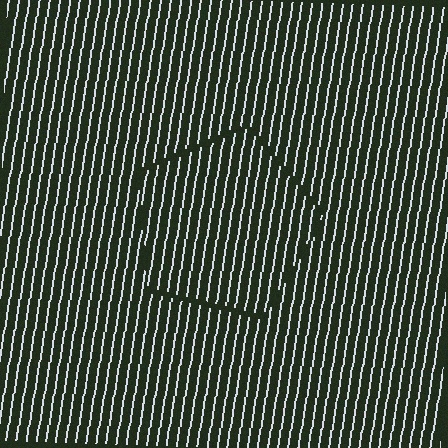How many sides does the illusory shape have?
5 sides — the line-ends trace a pentagon.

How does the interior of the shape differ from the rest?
The interior of the shape contains the same grating, shifted by half a period — the contour is defined by the phase discontinuity where line-ends from the inner and outer gratings abut.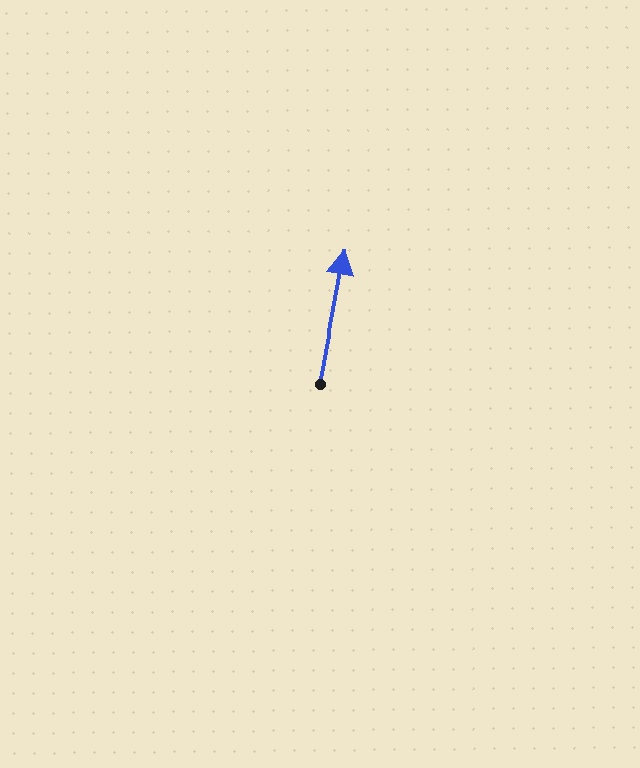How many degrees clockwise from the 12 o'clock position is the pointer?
Approximately 11 degrees.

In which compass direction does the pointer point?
North.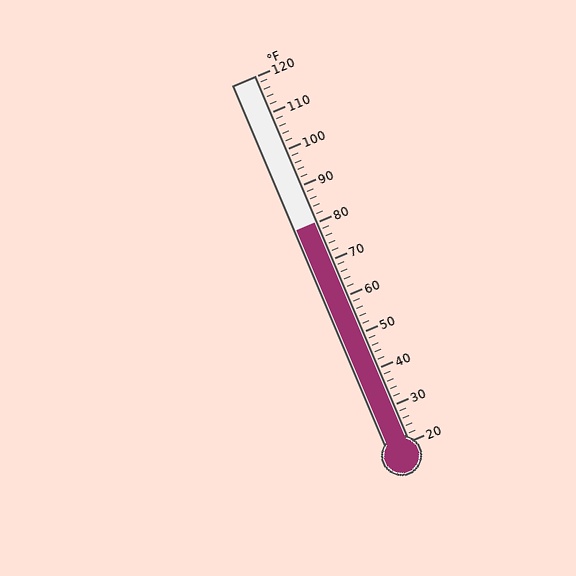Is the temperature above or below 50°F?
The temperature is above 50°F.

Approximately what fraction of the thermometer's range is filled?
The thermometer is filled to approximately 60% of its range.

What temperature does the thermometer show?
The thermometer shows approximately 80°F.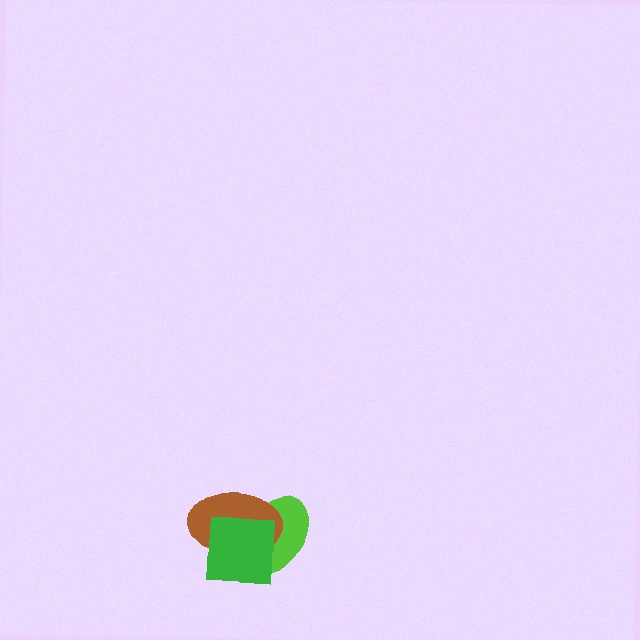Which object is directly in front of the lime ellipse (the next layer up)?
The brown ellipse is directly in front of the lime ellipse.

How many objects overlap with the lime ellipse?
2 objects overlap with the lime ellipse.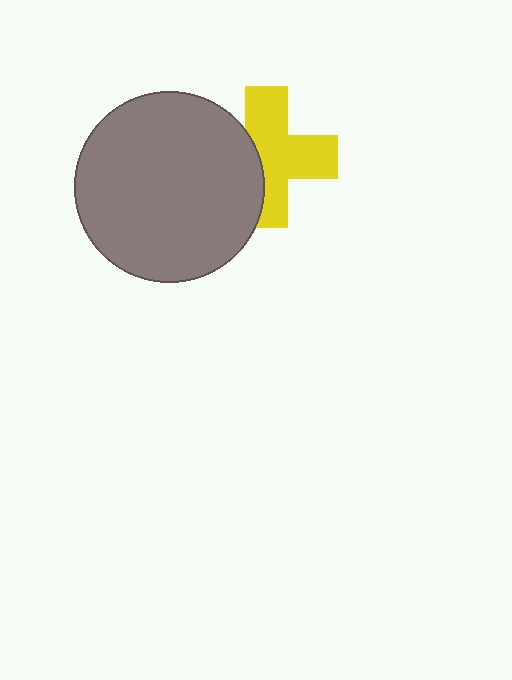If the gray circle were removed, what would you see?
You would see the complete yellow cross.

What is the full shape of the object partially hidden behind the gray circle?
The partially hidden object is a yellow cross.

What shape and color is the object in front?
The object in front is a gray circle.